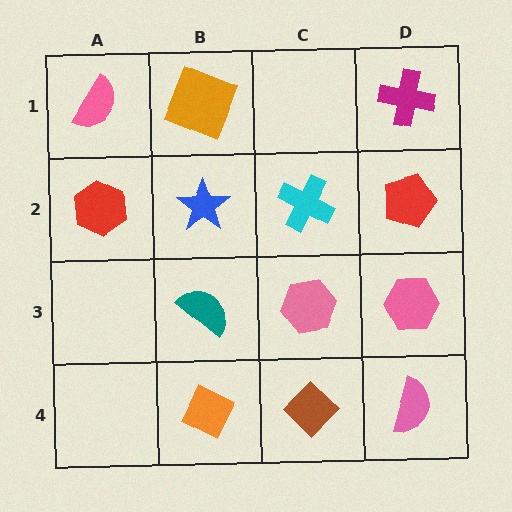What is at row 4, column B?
An orange diamond.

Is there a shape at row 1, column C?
No, that cell is empty.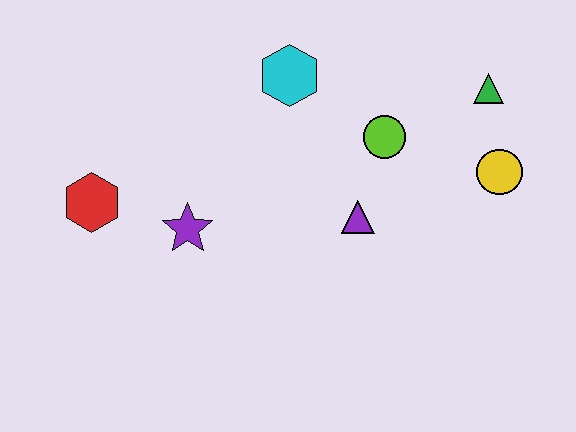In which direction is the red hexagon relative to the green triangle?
The red hexagon is to the left of the green triangle.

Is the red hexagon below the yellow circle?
Yes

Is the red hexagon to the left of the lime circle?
Yes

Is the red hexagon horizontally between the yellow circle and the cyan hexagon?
No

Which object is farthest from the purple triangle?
The red hexagon is farthest from the purple triangle.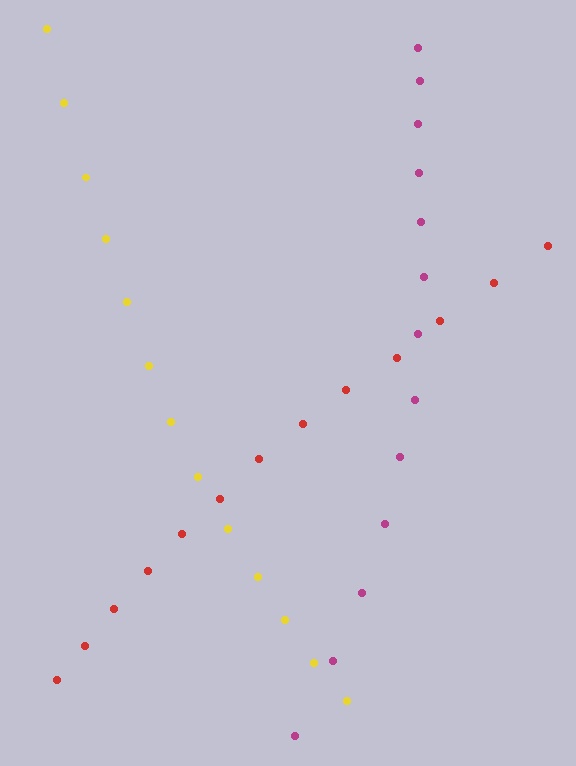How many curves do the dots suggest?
There are 3 distinct paths.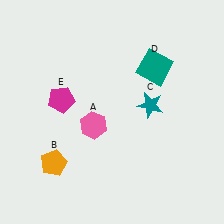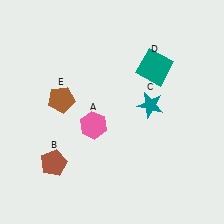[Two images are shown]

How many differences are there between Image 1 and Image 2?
There are 2 differences between the two images.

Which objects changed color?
B changed from orange to brown. E changed from magenta to brown.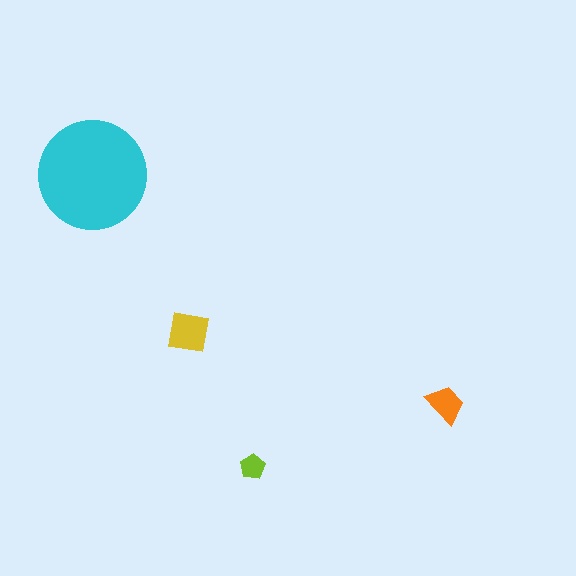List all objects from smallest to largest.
The lime pentagon, the orange trapezoid, the yellow square, the cyan circle.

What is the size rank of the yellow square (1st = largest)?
2nd.